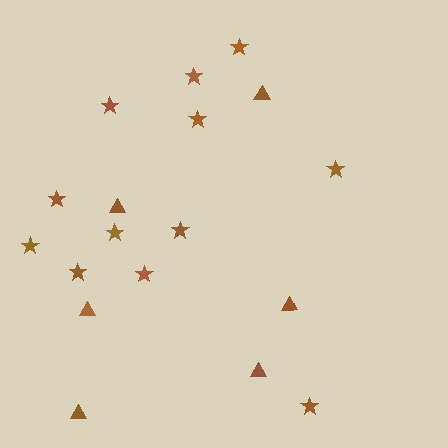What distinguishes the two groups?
There are 2 groups: one group of triangles (6) and one group of stars (12).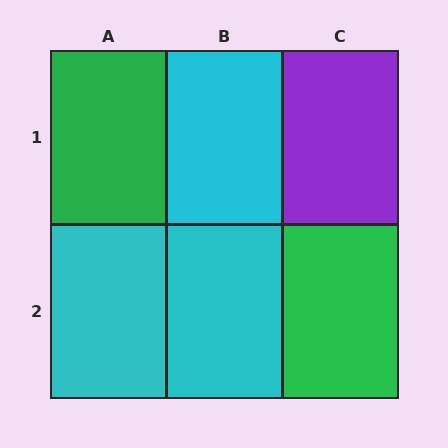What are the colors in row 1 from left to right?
Green, cyan, purple.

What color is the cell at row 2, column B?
Cyan.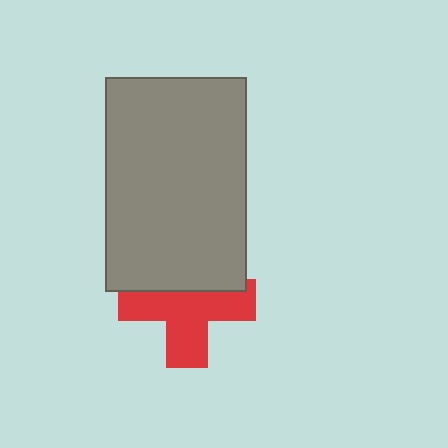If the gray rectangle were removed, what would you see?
You would see the complete red cross.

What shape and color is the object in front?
The object in front is a gray rectangle.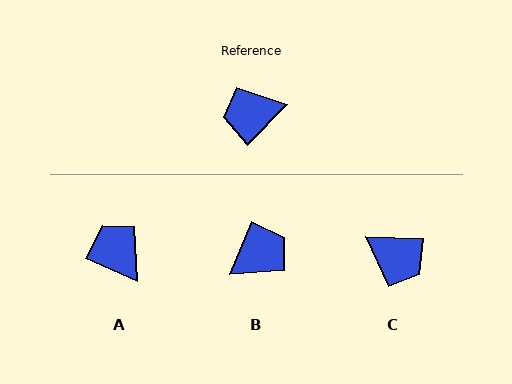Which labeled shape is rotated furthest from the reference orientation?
B, about 157 degrees away.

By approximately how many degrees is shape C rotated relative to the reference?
Approximately 133 degrees counter-clockwise.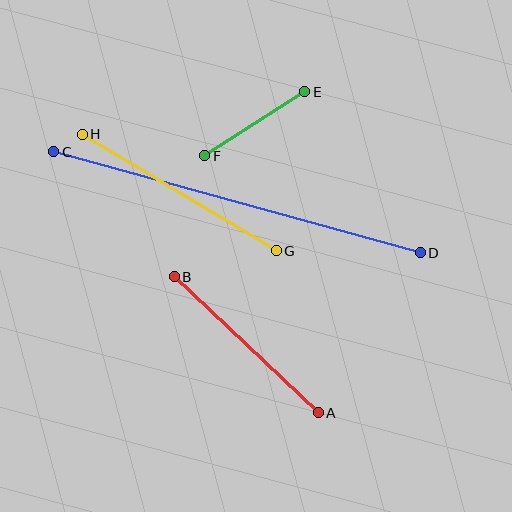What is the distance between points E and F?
The distance is approximately 119 pixels.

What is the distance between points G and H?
The distance is approximately 227 pixels.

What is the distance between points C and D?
The distance is approximately 380 pixels.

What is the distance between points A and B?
The distance is approximately 198 pixels.